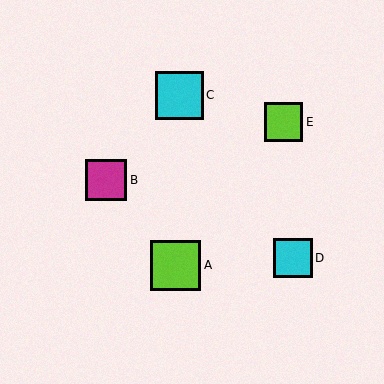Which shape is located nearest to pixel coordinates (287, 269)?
The cyan square (labeled D) at (293, 258) is nearest to that location.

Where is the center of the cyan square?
The center of the cyan square is at (293, 258).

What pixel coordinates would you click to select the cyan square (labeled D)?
Click at (293, 258) to select the cyan square D.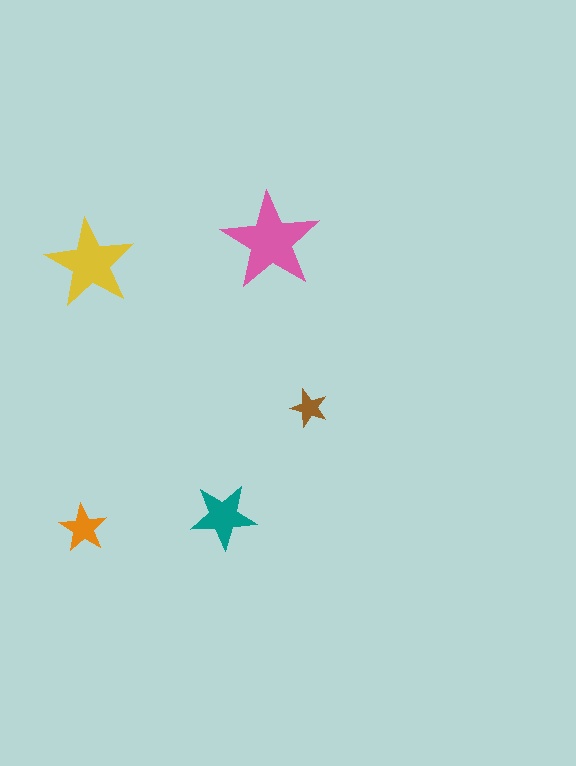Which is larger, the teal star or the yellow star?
The yellow one.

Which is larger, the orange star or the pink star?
The pink one.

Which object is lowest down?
The orange star is bottommost.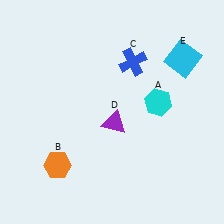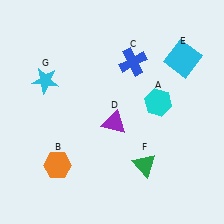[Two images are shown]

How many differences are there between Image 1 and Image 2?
There are 2 differences between the two images.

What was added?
A green triangle (F), a cyan star (G) were added in Image 2.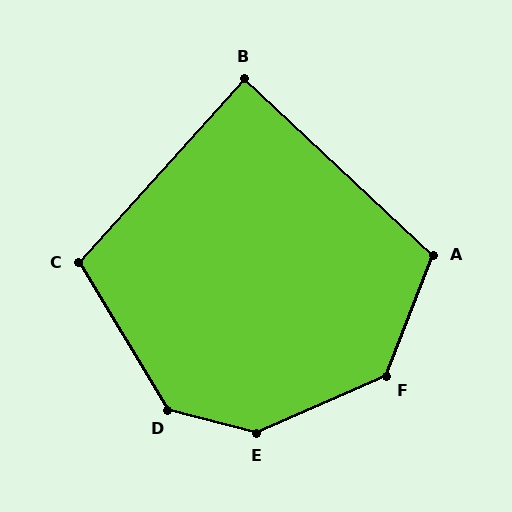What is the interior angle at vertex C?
Approximately 107 degrees (obtuse).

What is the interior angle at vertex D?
Approximately 136 degrees (obtuse).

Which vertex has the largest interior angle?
E, at approximately 141 degrees.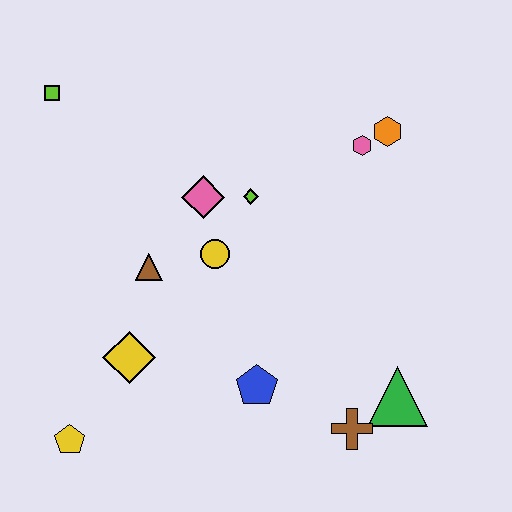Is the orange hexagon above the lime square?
No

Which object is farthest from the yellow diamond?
The orange hexagon is farthest from the yellow diamond.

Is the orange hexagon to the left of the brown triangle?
No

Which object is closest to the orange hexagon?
The pink hexagon is closest to the orange hexagon.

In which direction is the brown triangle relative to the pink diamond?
The brown triangle is below the pink diamond.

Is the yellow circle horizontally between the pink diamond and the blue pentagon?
Yes